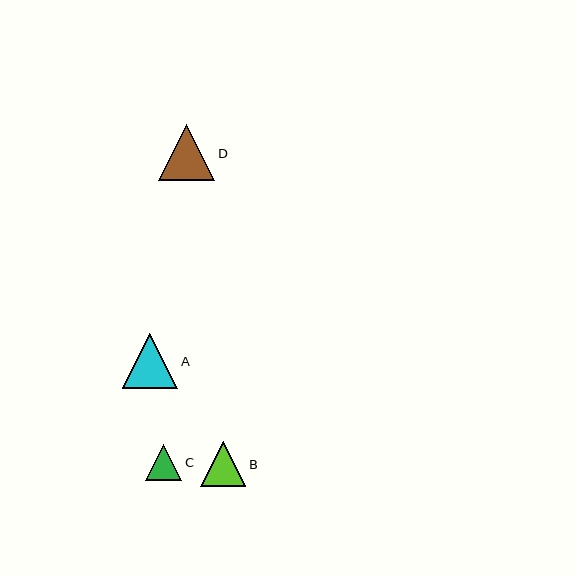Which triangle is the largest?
Triangle D is the largest with a size of approximately 56 pixels.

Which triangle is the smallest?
Triangle C is the smallest with a size of approximately 36 pixels.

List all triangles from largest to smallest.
From largest to smallest: D, A, B, C.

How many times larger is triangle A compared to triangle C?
Triangle A is approximately 1.5 times the size of triangle C.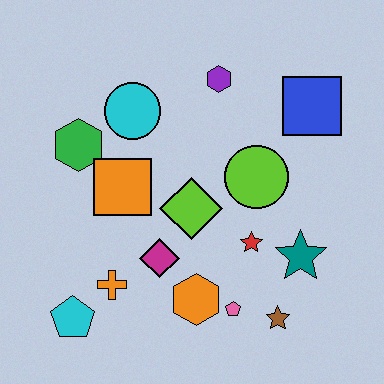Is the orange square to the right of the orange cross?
Yes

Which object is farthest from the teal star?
The green hexagon is farthest from the teal star.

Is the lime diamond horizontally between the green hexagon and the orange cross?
No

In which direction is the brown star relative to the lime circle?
The brown star is below the lime circle.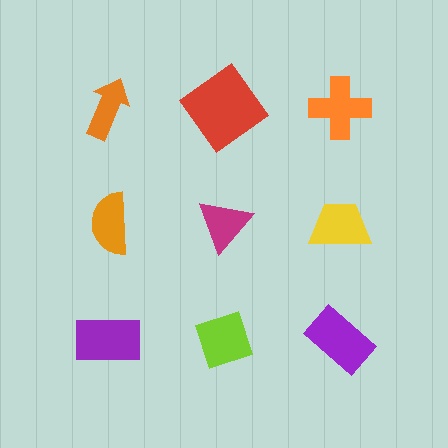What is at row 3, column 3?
A purple rectangle.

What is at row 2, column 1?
An orange semicircle.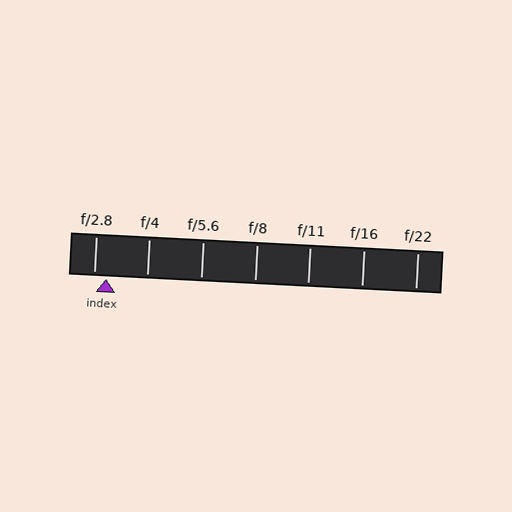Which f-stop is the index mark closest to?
The index mark is closest to f/2.8.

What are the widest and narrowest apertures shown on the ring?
The widest aperture shown is f/2.8 and the narrowest is f/22.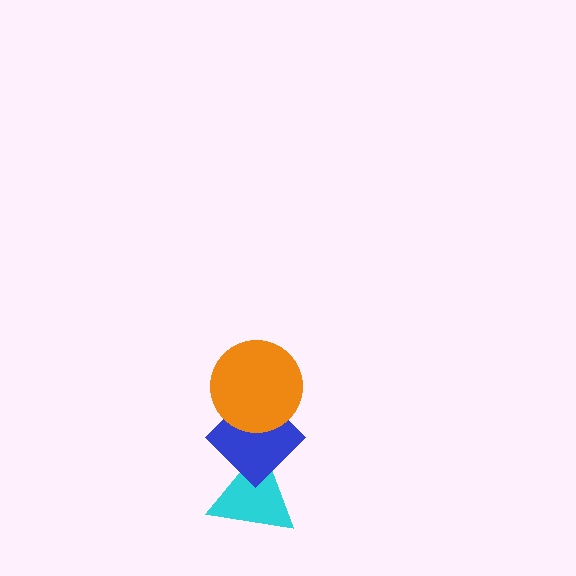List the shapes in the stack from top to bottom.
From top to bottom: the orange circle, the blue diamond, the cyan triangle.